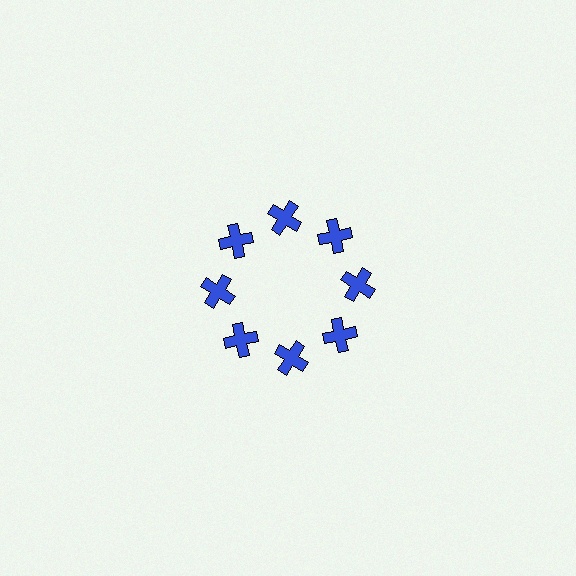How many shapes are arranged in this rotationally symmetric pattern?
There are 8 shapes, arranged in 8 groups of 1.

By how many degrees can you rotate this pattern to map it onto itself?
The pattern maps onto itself every 45 degrees of rotation.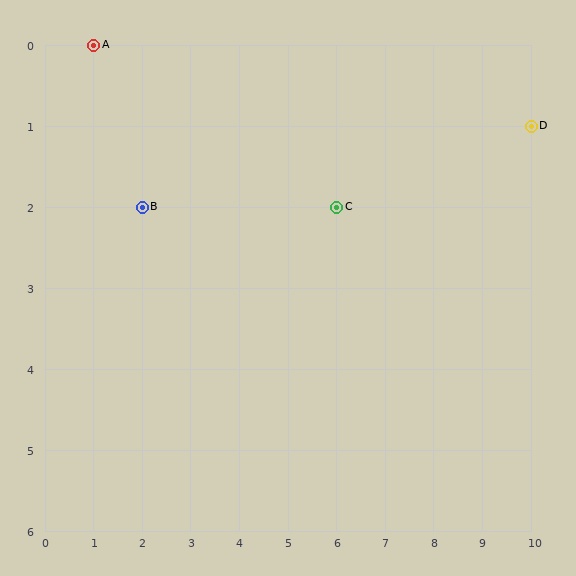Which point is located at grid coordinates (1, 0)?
Point A is at (1, 0).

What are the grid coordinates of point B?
Point B is at grid coordinates (2, 2).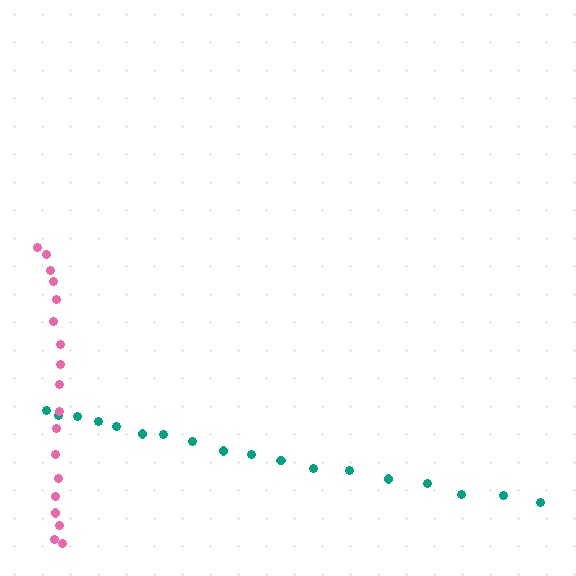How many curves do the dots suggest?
There are 2 distinct paths.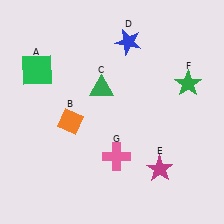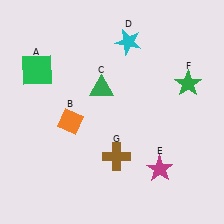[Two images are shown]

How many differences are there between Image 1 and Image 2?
There are 2 differences between the two images.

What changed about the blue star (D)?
In Image 1, D is blue. In Image 2, it changed to cyan.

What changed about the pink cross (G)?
In Image 1, G is pink. In Image 2, it changed to brown.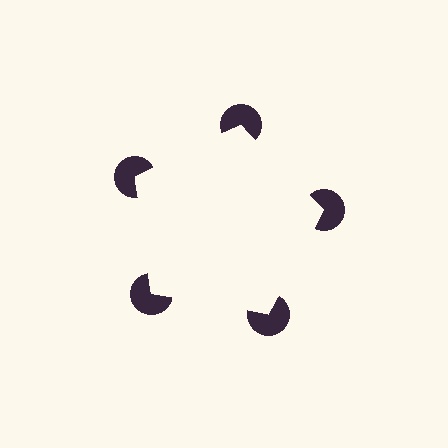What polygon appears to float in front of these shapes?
An illusory pentagon — its edges are inferred from the aligned wedge cuts in the pac-man discs, not physically drawn.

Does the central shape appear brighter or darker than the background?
It typically appears slightly brighter than the background, even though no actual brightness change is drawn.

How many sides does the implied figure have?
5 sides.